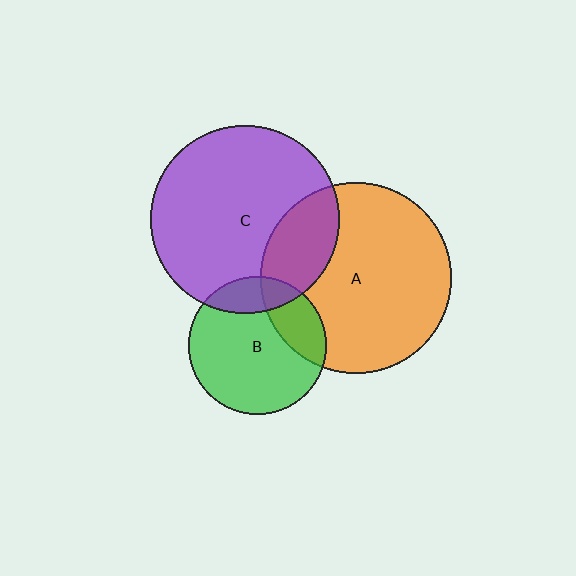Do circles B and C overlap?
Yes.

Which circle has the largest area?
Circle A (orange).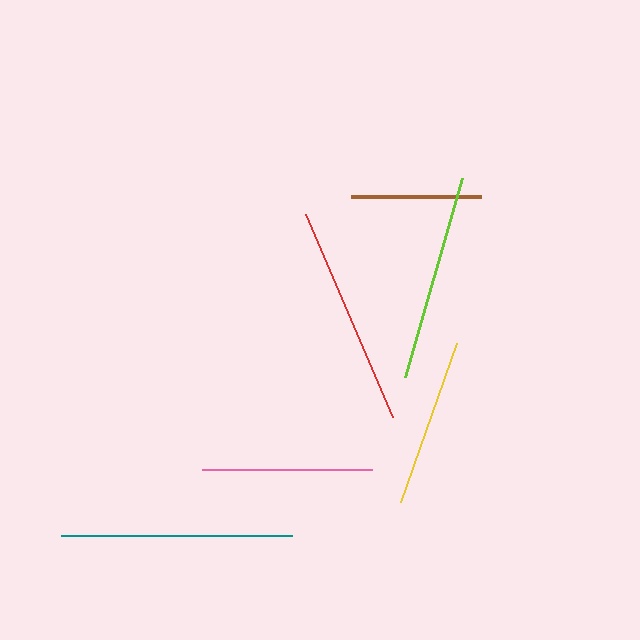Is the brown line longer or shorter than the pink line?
The pink line is longer than the brown line.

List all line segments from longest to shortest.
From longest to shortest: teal, red, lime, pink, yellow, brown.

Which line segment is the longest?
The teal line is the longest at approximately 231 pixels.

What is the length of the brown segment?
The brown segment is approximately 130 pixels long.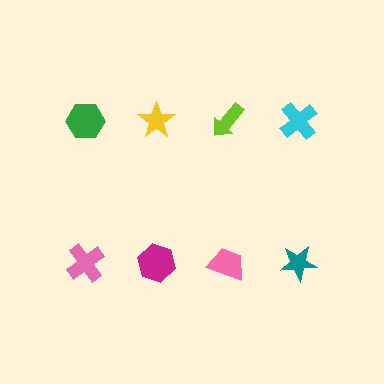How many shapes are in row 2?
4 shapes.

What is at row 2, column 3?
A pink trapezoid.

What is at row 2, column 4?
A teal star.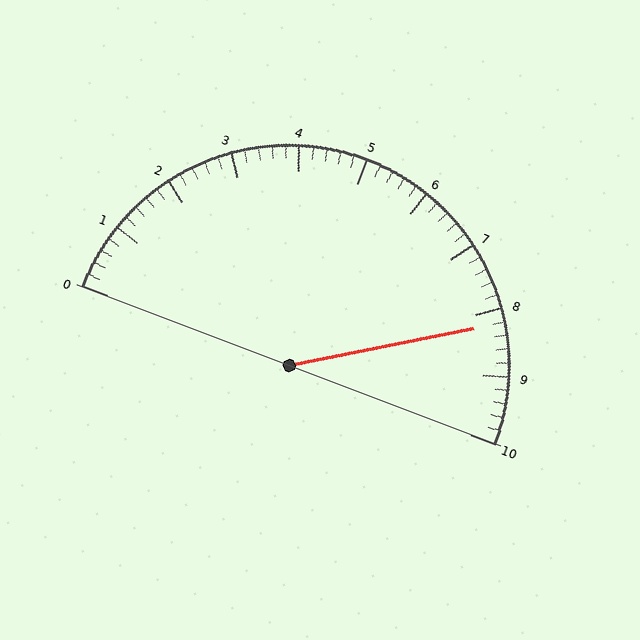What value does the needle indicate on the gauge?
The needle indicates approximately 8.2.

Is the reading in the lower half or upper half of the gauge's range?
The reading is in the upper half of the range (0 to 10).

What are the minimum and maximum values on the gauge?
The gauge ranges from 0 to 10.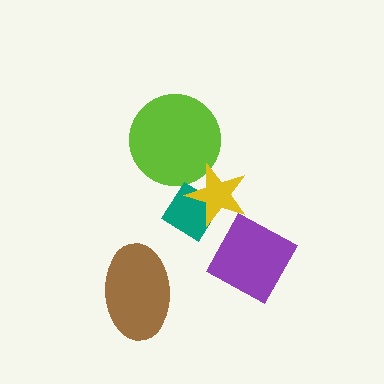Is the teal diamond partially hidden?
Yes, it is partially covered by another shape.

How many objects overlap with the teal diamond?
1 object overlaps with the teal diamond.